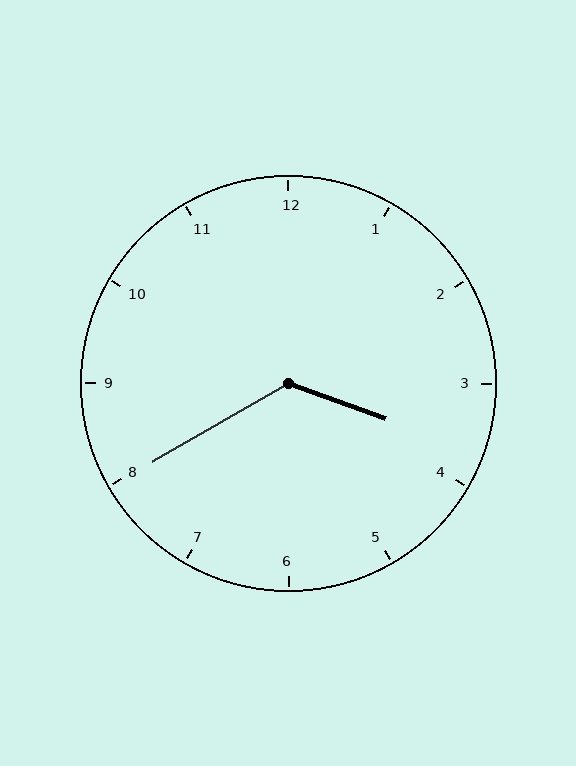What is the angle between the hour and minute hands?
Approximately 130 degrees.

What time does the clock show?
3:40.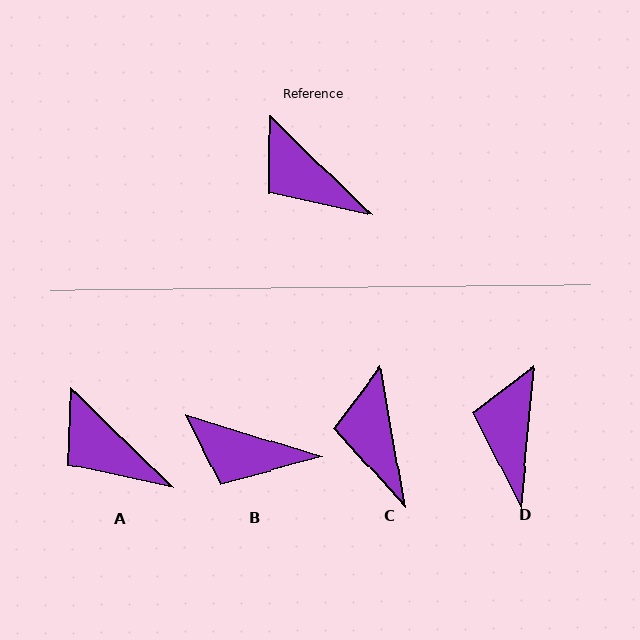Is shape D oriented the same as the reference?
No, it is off by about 51 degrees.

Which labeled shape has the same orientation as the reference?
A.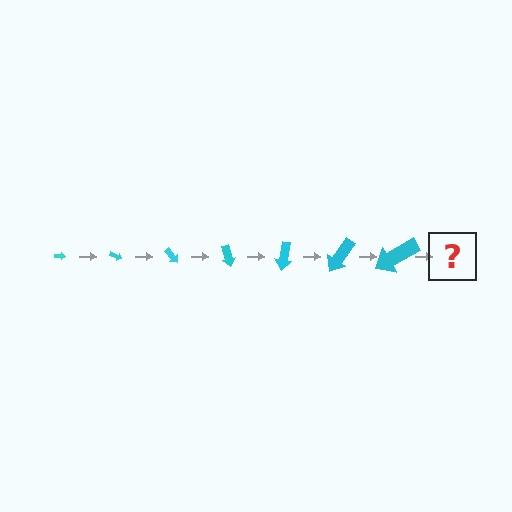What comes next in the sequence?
The next element should be an arrow, larger than the previous one and rotated 175 degrees from the start.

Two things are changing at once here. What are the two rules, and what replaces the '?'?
The two rules are that the arrow grows larger each step and it rotates 25 degrees each step. The '?' should be an arrow, larger than the previous one and rotated 175 degrees from the start.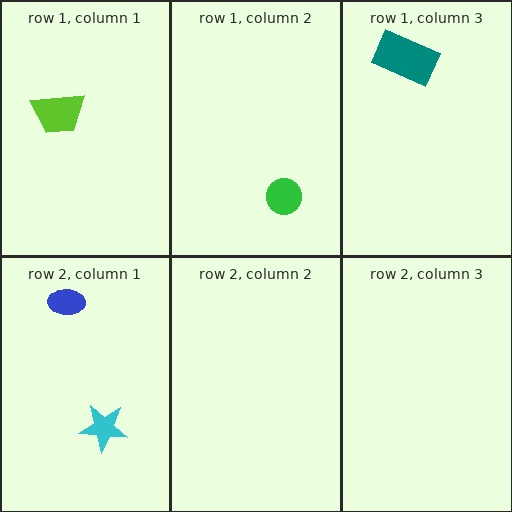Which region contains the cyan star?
The row 2, column 1 region.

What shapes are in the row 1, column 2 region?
The green circle.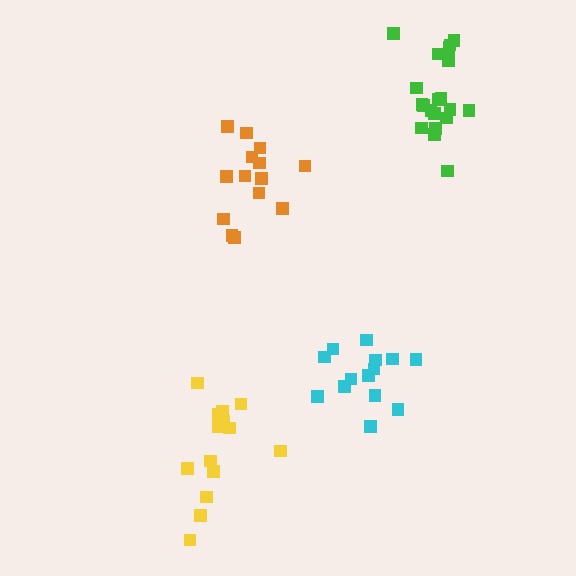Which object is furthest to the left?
The yellow cluster is leftmost.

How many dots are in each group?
Group 1: 14 dots, Group 2: 14 dots, Group 3: 14 dots, Group 4: 20 dots (62 total).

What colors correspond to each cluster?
The clusters are colored: orange, yellow, cyan, green.